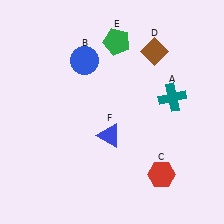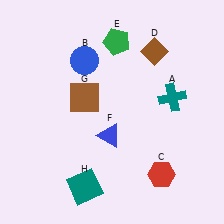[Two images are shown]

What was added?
A brown square (G), a teal square (H) were added in Image 2.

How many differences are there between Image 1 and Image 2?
There are 2 differences between the two images.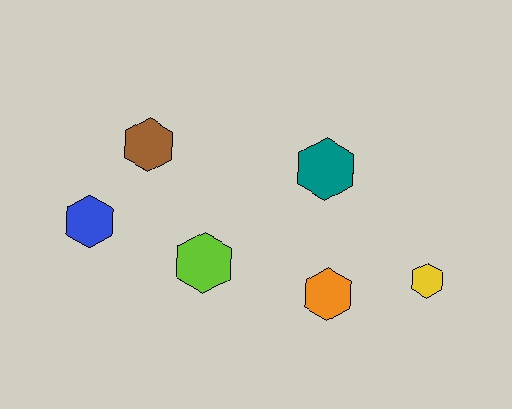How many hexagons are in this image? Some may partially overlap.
There are 6 hexagons.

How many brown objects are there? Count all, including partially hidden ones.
There is 1 brown object.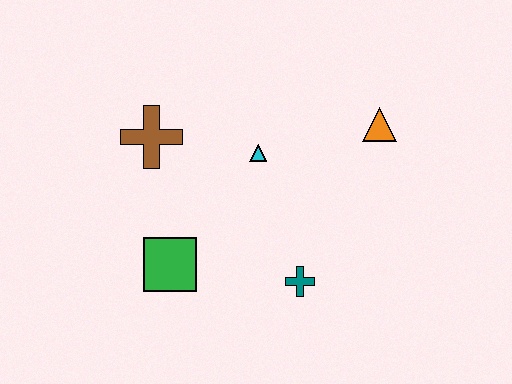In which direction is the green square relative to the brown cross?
The green square is below the brown cross.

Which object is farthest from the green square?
The orange triangle is farthest from the green square.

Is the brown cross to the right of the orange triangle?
No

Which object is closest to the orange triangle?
The cyan triangle is closest to the orange triangle.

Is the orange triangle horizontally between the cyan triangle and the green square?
No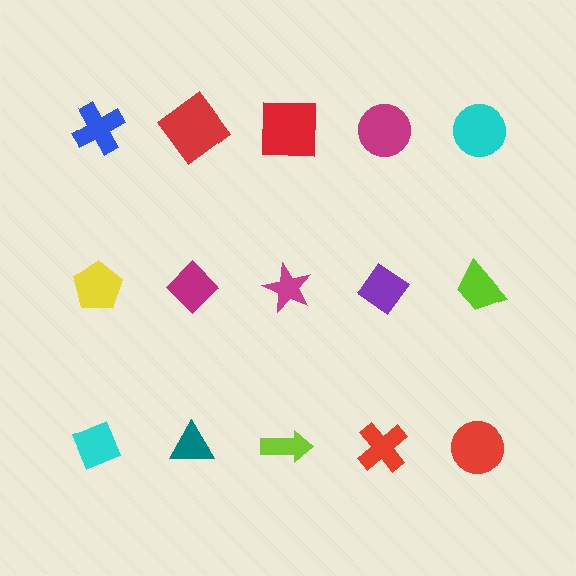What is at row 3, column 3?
A lime arrow.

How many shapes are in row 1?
5 shapes.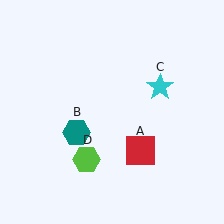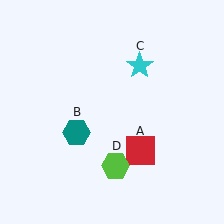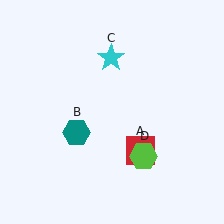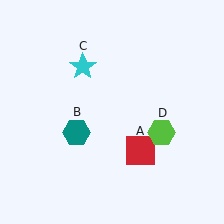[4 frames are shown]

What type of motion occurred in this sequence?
The cyan star (object C), lime hexagon (object D) rotated counterclockwise around the center of the scene.